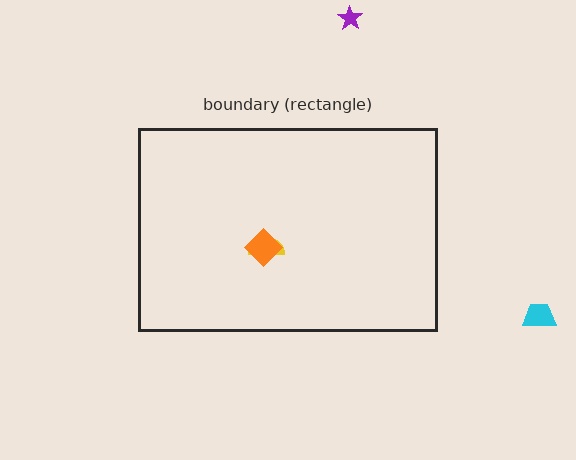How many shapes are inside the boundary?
2 inside, 2 outside.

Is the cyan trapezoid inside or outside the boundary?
Outside.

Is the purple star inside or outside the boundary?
Outside.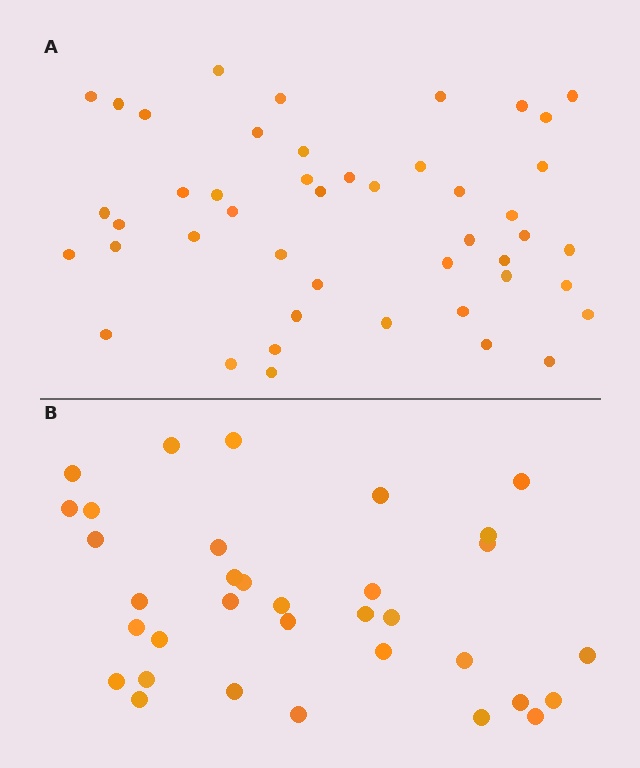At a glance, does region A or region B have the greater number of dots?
Region A (the top region) has more dots.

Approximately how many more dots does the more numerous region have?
Region A has roughly 12 or so more dots than region B.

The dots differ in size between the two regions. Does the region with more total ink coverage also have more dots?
No. Region B has more total ink coverage because its dots are larger, but region A actually contains more individual dots. Total area can be misleading — the number of items is what matters here.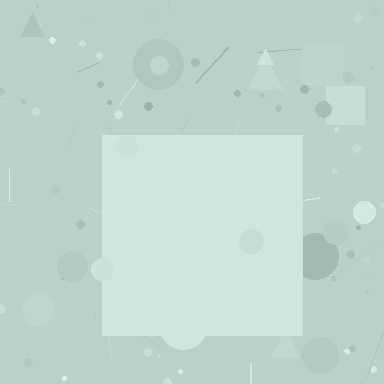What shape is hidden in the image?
A square is hidden in the image.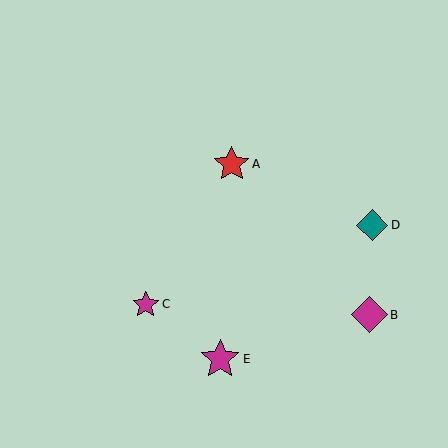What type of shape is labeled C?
Shape C is a magenta star.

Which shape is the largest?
The magenta star (labeled E) is the largest.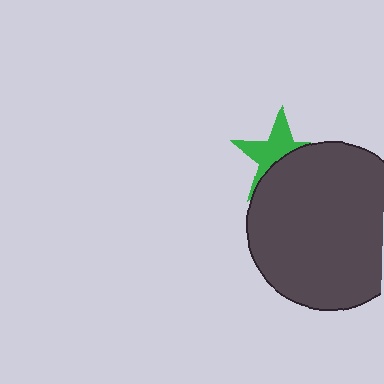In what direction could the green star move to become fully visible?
The green star could move up. That would shift it out from behind the dark gray circle entirely.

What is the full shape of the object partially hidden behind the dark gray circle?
The partially hidden object is a green star.